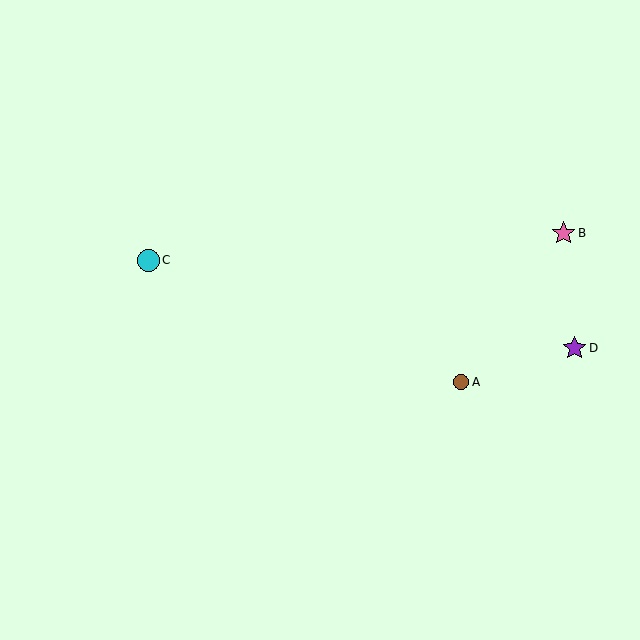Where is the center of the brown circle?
The center of the brown circle is at (461, 382).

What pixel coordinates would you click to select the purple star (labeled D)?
Click at (574, 348) to select the purple star D.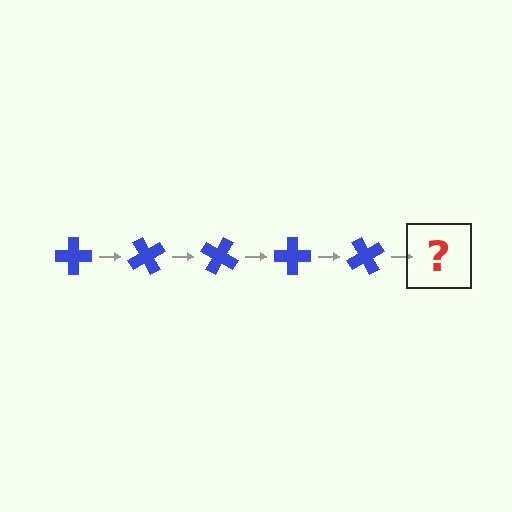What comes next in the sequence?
The next element should be a blue cross rotated 300 degrees.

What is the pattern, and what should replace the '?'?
The pattern is that the cross rotates 60 degrees each step. The '?' should be a blue cross rotated 300 degrees.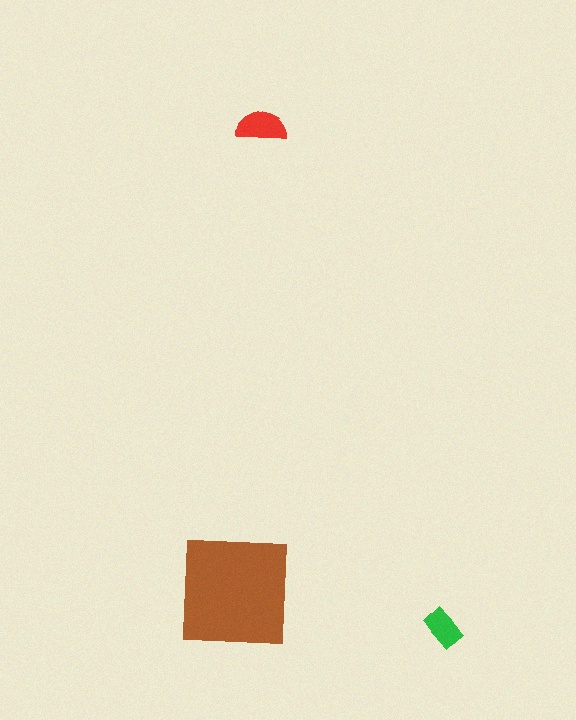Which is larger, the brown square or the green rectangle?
The brown square.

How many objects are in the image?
There are 3 objects in the image.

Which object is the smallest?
The green rectangle.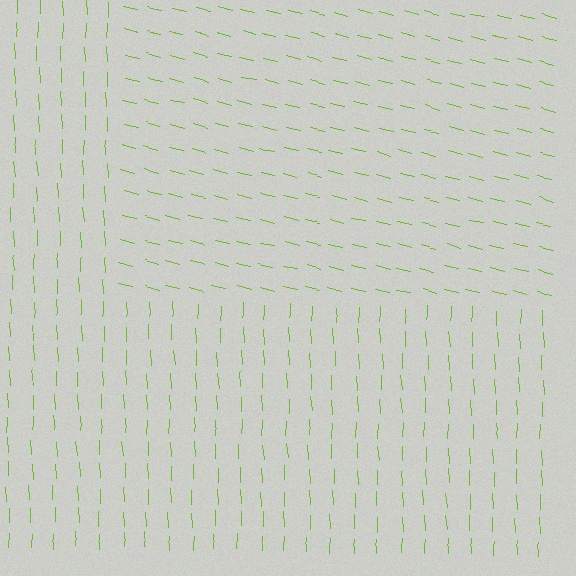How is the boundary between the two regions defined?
The boundary is defined purely by a change in line orientation (approximately 73 degrees difference). All lines are the same color and thickness.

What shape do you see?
I see a rectangle.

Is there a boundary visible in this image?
Yes, there is a texture boundary formed by a change in line orientation.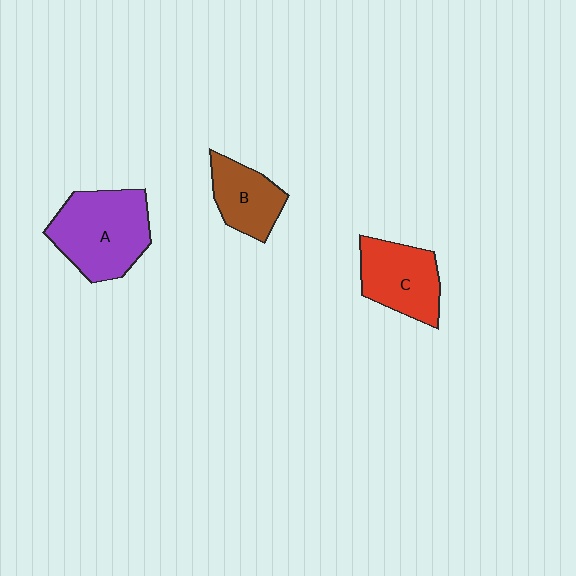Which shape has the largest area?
Shape A (purple).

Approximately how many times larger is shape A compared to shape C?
Approximately 1.4 times.